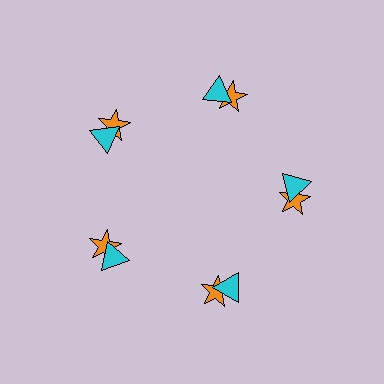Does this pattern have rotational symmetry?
Yes, this pattern has 5-fold rotational symmetry. It looks the same after rotating 72 degrees around the center.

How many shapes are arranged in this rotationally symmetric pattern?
There are 10 shapes, arranged in 5 groups of 2.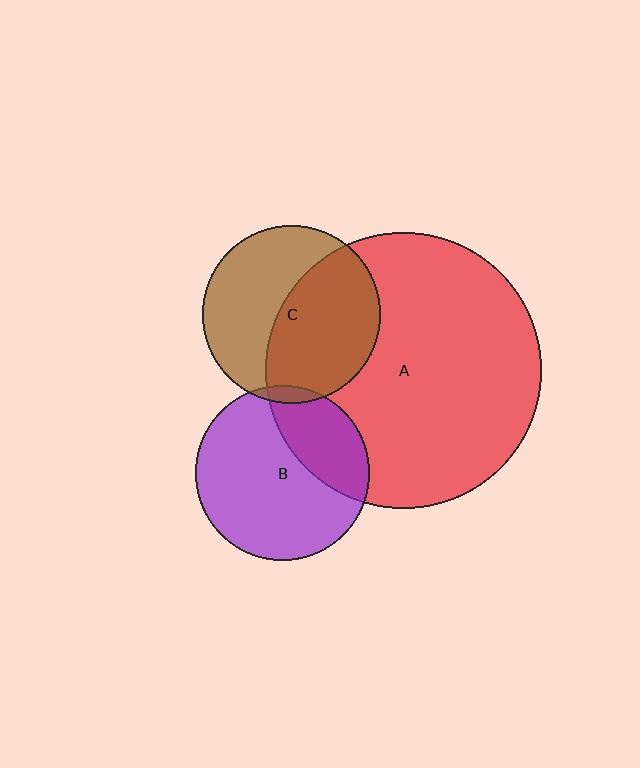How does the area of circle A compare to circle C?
Approximately 2.4 times.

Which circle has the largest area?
Circle A (red).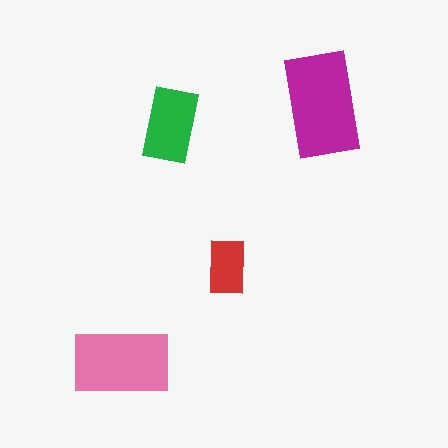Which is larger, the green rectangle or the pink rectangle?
The pink one.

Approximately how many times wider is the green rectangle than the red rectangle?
About 1.5 times wider.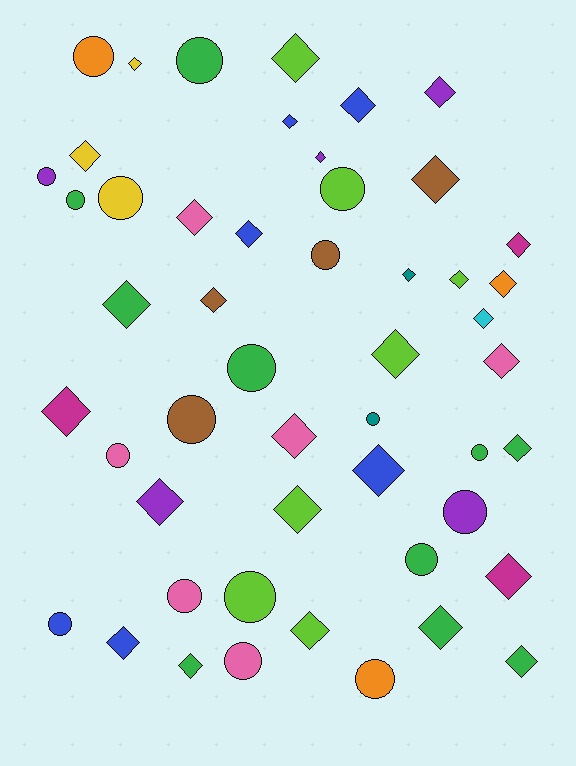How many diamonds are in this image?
There are 31 diamonds.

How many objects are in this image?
There are 50 objects.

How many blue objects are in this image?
There are 6 blue objects.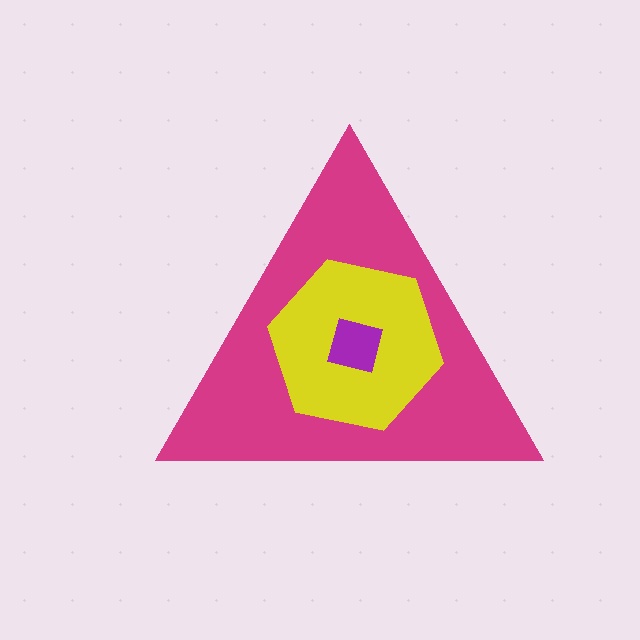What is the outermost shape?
The magenta triangle.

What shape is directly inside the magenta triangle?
The yellow hexagon.